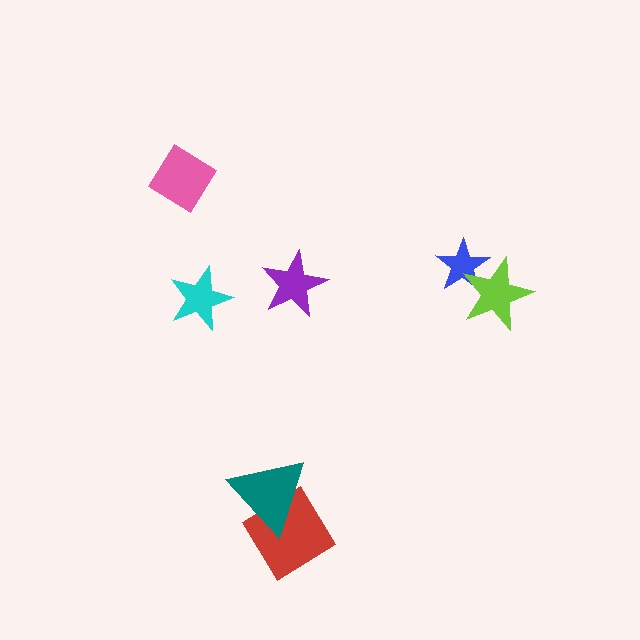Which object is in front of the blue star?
The lime star is in front of the blue star.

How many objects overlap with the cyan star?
0 objects overlap with the cyan star.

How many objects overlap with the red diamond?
1 object overlaps with the red diamond.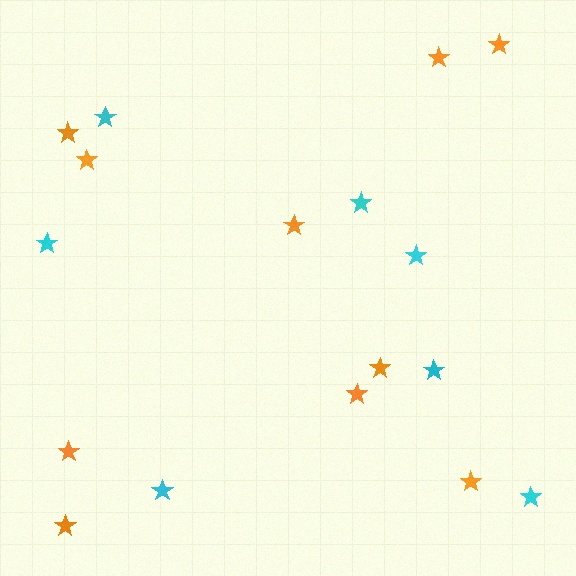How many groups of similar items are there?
There are 2 groups: one group of cyan stars (7) and one group of orange stars (10).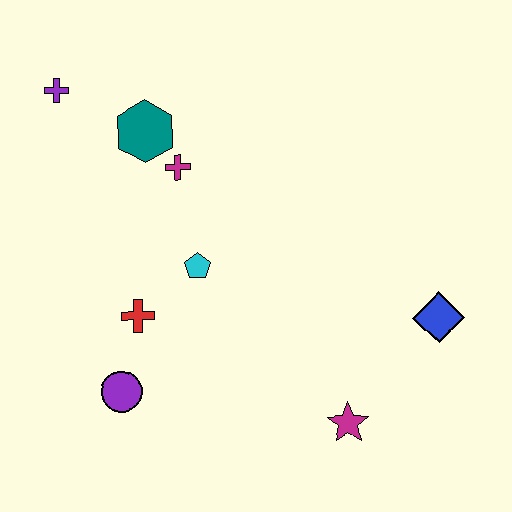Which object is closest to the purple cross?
The teal hexagon is closest to the purple cross.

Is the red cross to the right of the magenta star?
No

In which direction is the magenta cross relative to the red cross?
The magenta cross is above the red cross.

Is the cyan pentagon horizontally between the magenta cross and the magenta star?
Yes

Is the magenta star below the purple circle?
Yes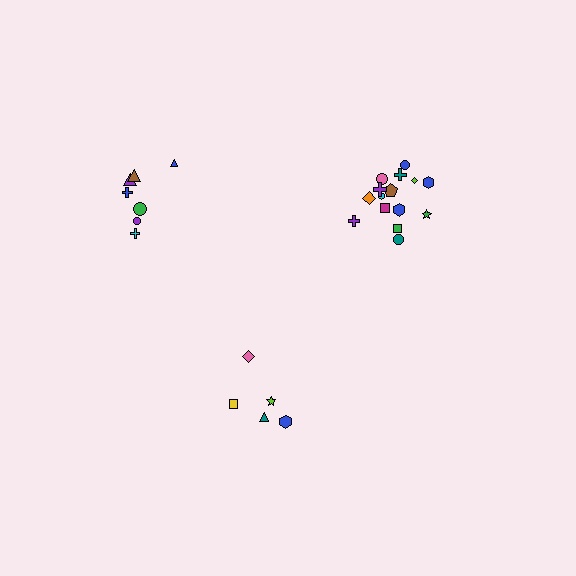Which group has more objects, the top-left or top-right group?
The top-right group.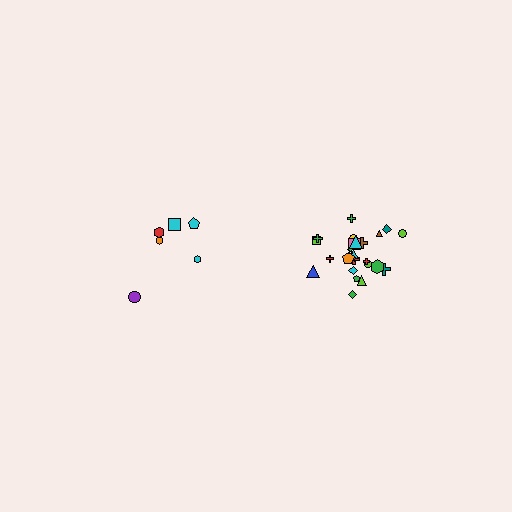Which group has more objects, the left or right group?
The right group.